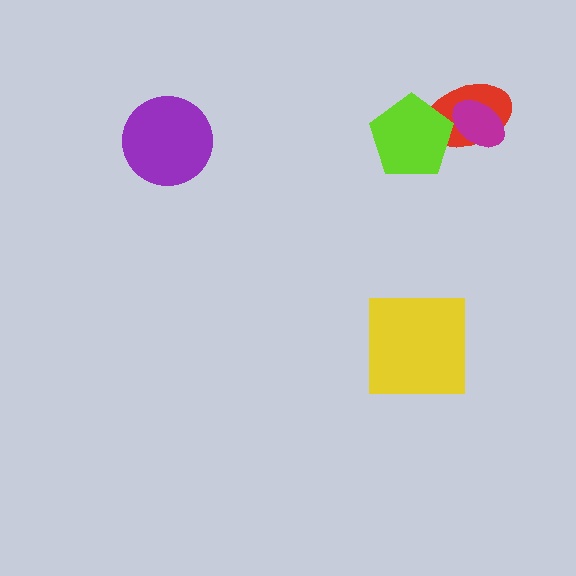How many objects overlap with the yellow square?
0 objects overlap with the yellow square.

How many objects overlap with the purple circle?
0 objects overlap with the purple circle.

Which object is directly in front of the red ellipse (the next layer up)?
The magenta ellipse is directly in front of the red ellipse.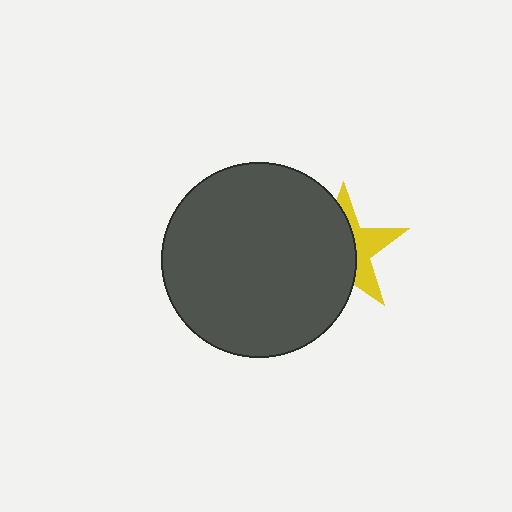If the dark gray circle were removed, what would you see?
You would see the complete yellow star.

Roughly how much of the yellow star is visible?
A small part of it is visible (roughly 39%).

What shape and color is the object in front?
The object in front is a dark gray circle.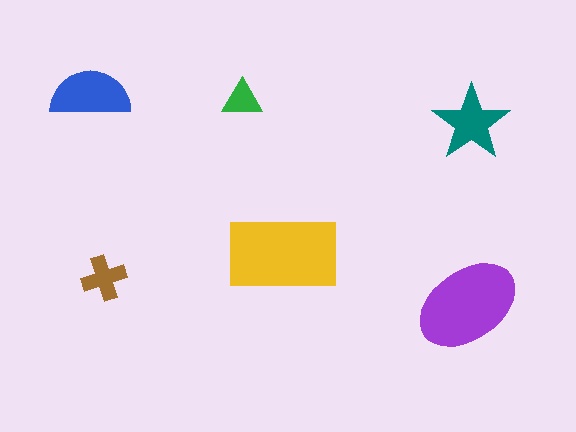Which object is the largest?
The yellow rectangle.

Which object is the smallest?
The green triangle.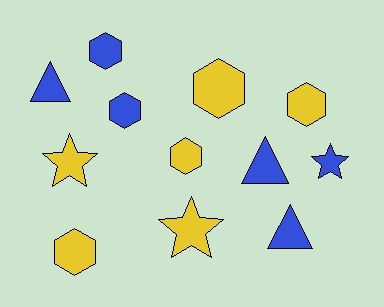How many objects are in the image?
There are 12 objects.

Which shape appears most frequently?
Hexagon, with 6 objects.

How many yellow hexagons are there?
There are 4 yellow hexagons.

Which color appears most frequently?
Yellow, with 6 objects.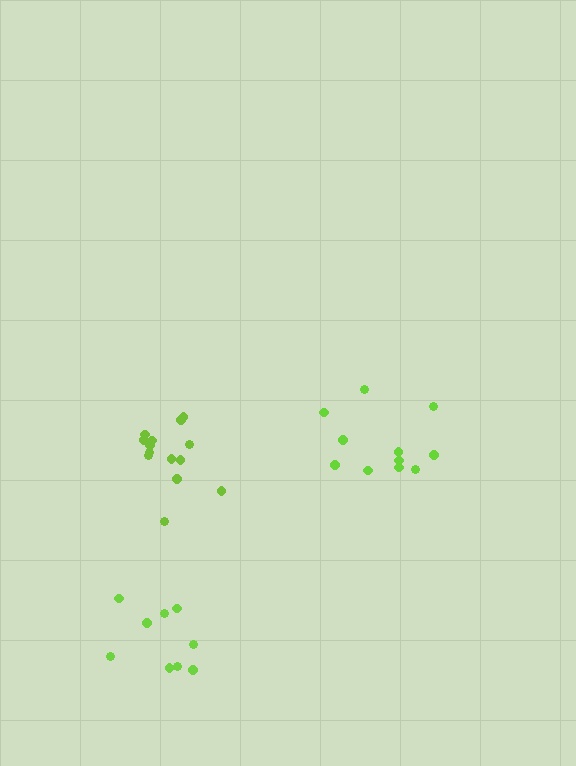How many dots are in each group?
Group 1: 14 dots, Group 2: 11 dots, Group 3: 9 dots (34 total).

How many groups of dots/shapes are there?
There are 3 groups.